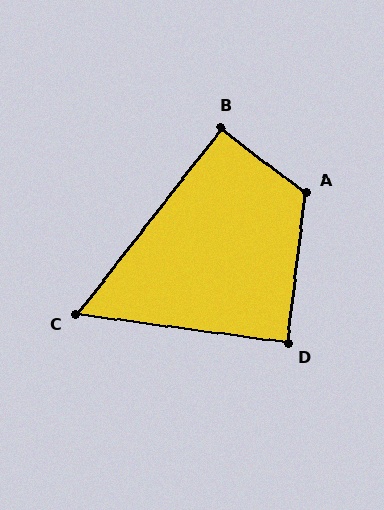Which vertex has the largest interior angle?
A, at approximately 120 degrees.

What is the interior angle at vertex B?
Approximately 91 degrees (approximately right).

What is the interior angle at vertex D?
Approximately 89 degrees (approximately right).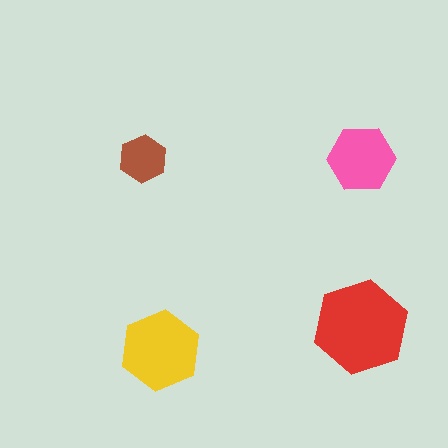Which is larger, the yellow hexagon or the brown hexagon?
The yellow one.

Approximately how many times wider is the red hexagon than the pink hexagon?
About 1.5 times wider.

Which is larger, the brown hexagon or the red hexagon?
The red one.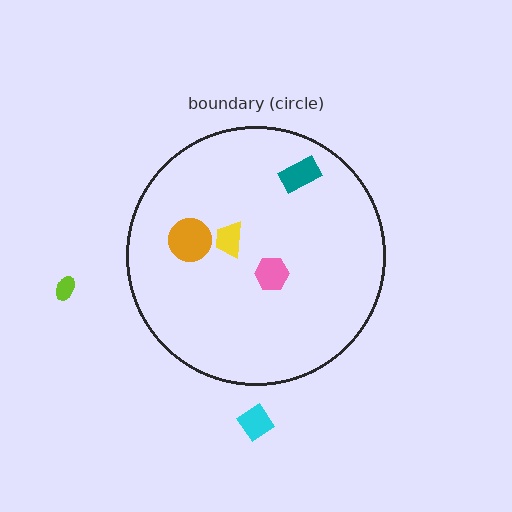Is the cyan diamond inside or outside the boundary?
Outside.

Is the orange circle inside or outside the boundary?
Inside.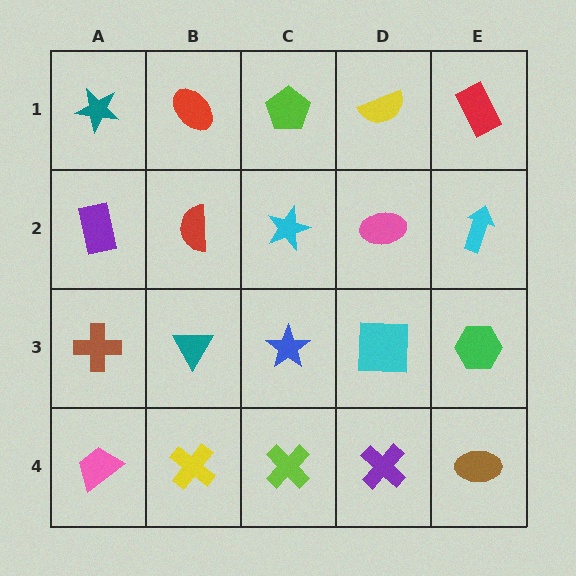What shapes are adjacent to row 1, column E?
A cyan arrow (row 2, column E), a yellow semicircle (row 1, column D).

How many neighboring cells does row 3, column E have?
3.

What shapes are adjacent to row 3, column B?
A red semicircle (row 2, column B), a yellow cross (row 4, column B), a brown cross (row 3, column A), a blue star (row 3, column C).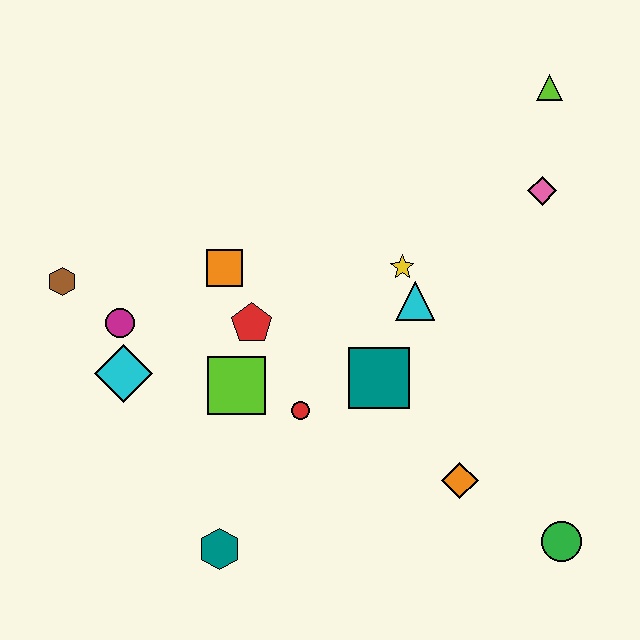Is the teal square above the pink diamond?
No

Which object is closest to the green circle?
The orange diamond is closest to the green circle.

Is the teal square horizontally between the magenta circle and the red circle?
No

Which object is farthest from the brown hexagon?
The green circle is farthest from the brown hexagon.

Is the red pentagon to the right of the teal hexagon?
Yes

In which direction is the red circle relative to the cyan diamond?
The red circle is to the right of the cyan diamond.